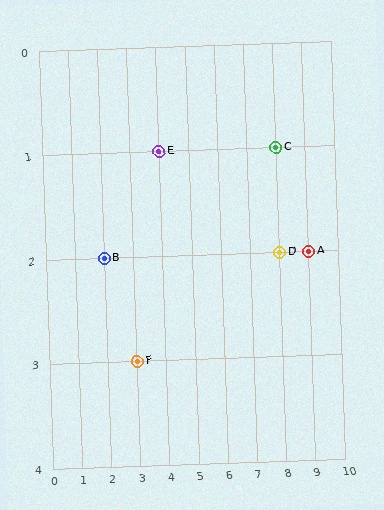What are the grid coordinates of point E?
Point E is at grid coordinates (4, 1).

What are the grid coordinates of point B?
Point B is at grid coordinates (2, 2).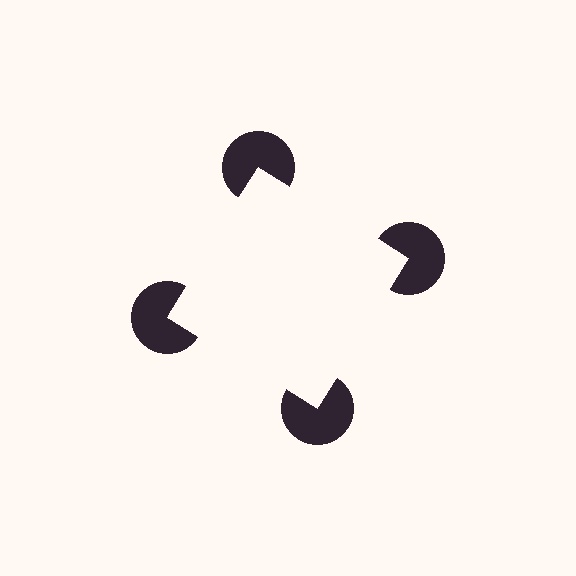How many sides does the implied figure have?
4 sides.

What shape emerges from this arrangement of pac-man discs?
An illusory square — its edges are inferred from the aligned wedge cuts in the pac-man discs, not physically drawn.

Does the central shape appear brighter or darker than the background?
It typically appears slightly brighter than the background, even though no actual brightness change is drawn.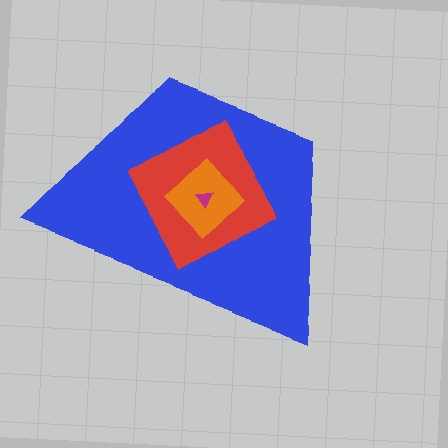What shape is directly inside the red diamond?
The orange diamond.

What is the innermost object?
The magenta triangle.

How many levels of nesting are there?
4.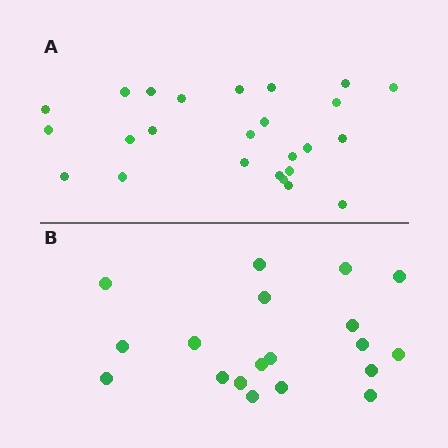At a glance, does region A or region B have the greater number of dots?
Region A (the top region) has more dots.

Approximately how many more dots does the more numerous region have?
Region A has about 6 more dots than region B.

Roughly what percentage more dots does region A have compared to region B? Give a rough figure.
About 30% more.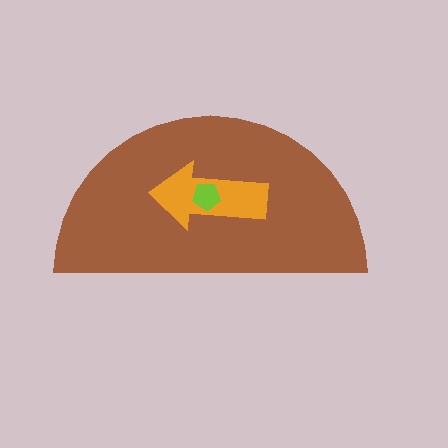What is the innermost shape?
The lime pentagon.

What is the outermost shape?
The brown semicircle.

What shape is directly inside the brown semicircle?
The orange arrow.